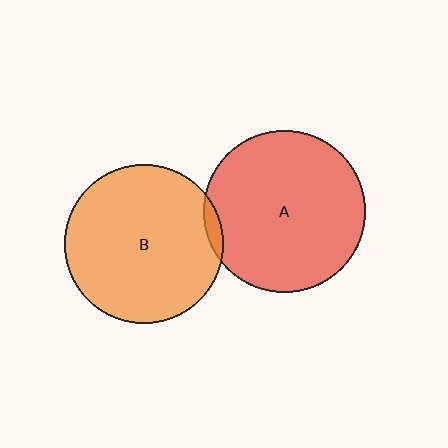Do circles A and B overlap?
Yes.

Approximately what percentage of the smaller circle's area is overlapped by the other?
Approximately 5%.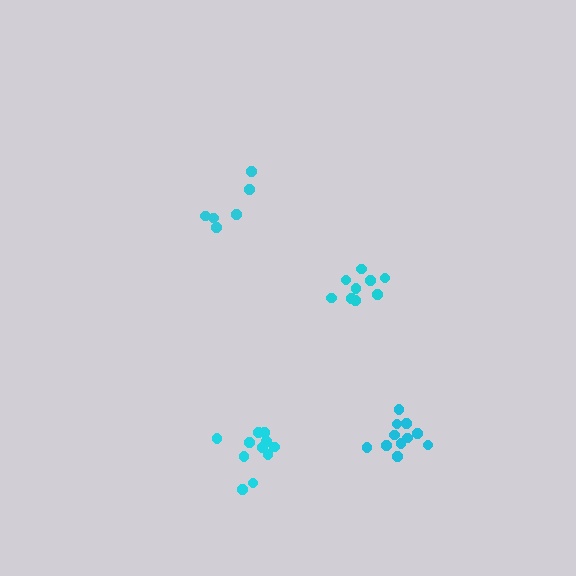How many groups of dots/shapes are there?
There are 4 groups.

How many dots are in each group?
Group 1: 11 dots, Group 2: 6 dots, Group 3: 11 dots, Group 4: 9 dots (37 total).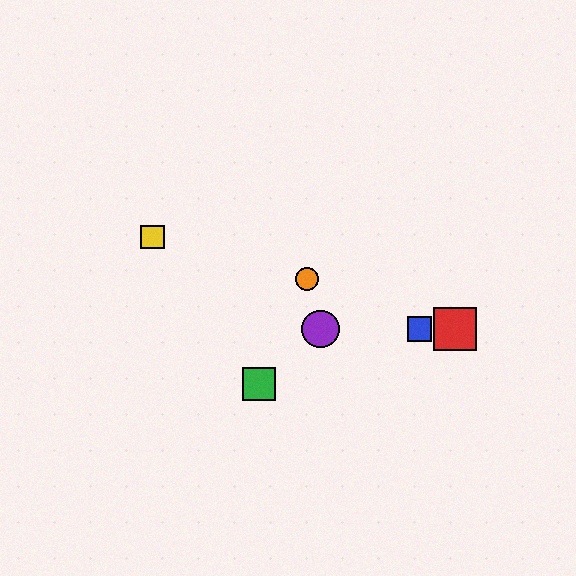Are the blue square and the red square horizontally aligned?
Yes, both are at y≈329.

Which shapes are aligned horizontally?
The red square, the blue square, the purple circle are aligned horizontally.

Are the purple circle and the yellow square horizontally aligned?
No, the purple circle is at y≈329 and the yellow square is at y≈237.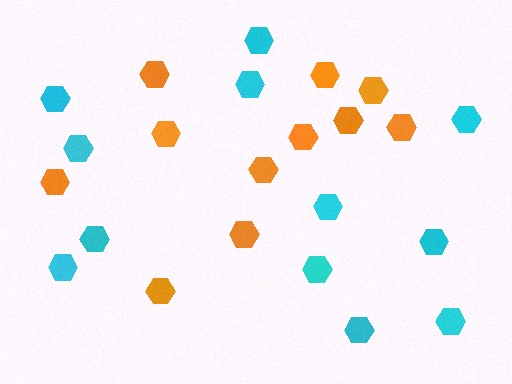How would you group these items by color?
There are 2 groups: one group of cyan hexagons (12) and one group of orange hexagons (11).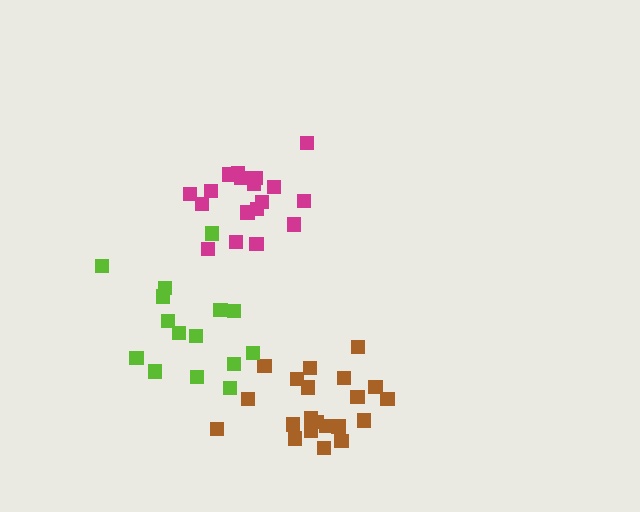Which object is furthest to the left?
The lime cluster is leftmost.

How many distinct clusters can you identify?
There are 3 distinct clusters.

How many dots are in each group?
Group 1: 21 dots, Group 2: 18 dots, Group 3: 15 dots (54 total).